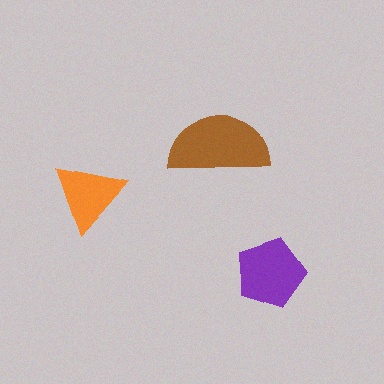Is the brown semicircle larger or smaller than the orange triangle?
Larger.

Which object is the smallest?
The orange triangle.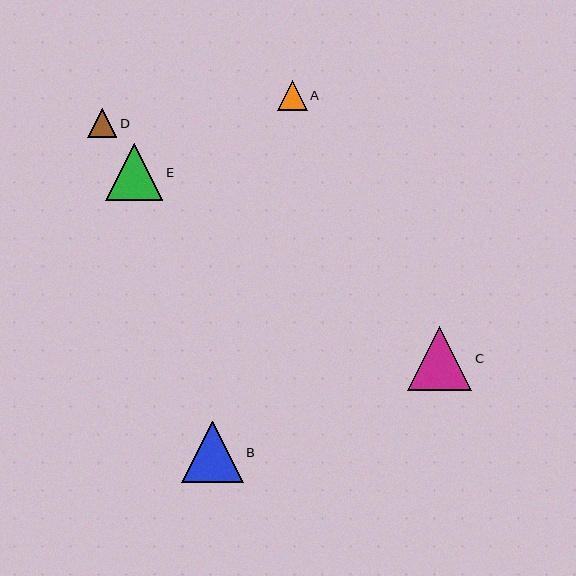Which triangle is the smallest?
Triangle D is the smallest with a size of approximately 29 pixels.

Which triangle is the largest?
Triangle C is the largest with a size of approximately 65 pixels.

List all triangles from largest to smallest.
From largest to smallest: C, B, E, A, D.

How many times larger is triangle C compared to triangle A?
Triangle C is approximately 2.2 times the size of triangle A.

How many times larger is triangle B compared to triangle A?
Triangle B is approximately 2.1 times the size of triangle A.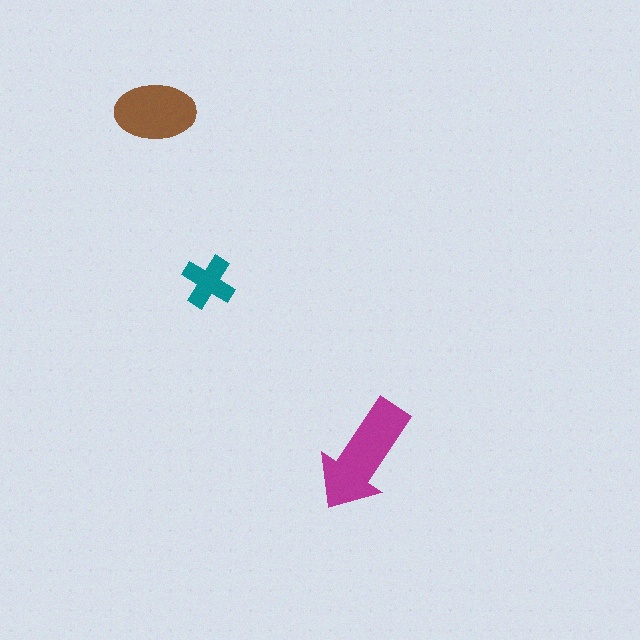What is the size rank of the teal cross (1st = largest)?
3rd.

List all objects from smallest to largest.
The teal cross, the brown ellipse, the magenta arrow.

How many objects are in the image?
There are 3 objects in the image.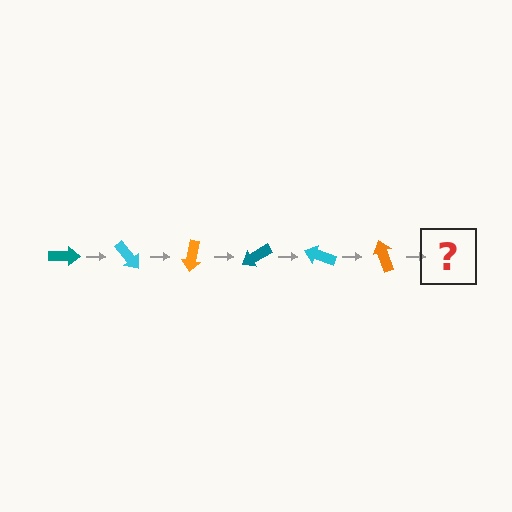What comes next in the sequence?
The next element should be a teal arrow, rotated 300 degrees from the start.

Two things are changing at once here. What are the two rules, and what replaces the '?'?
The two rules are that it rotates 50 degrees each step and the color cycles through teal, cyan, and orange. The '?' should be a teal arrow, rotated 300 degrees from the start.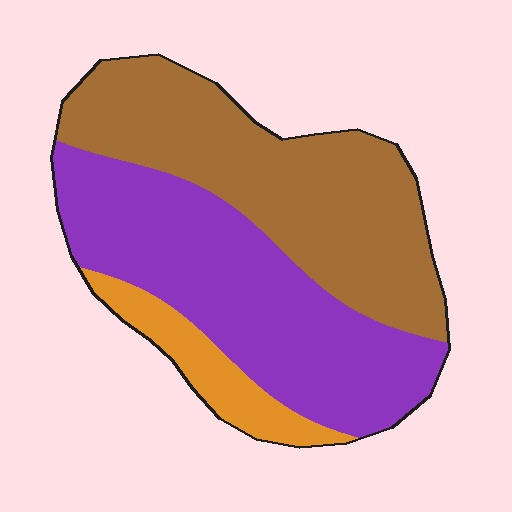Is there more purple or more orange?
Purple.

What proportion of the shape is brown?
Brown covers 44% of the shape.